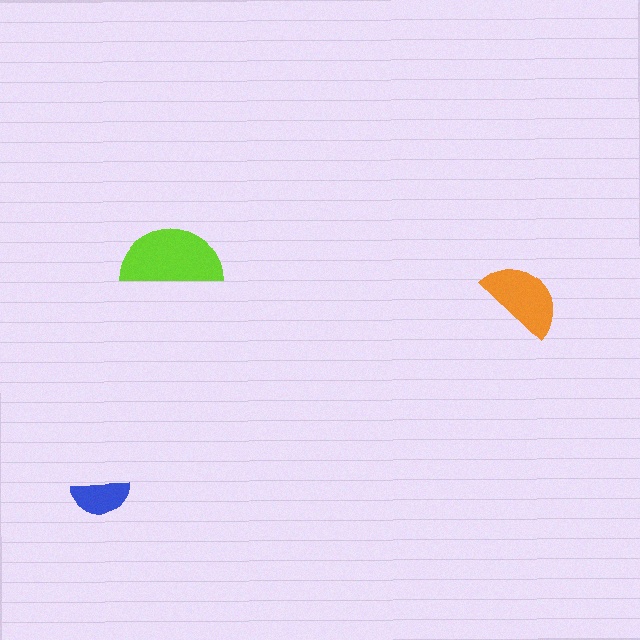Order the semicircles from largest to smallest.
the lime one, the orange one, the blue one.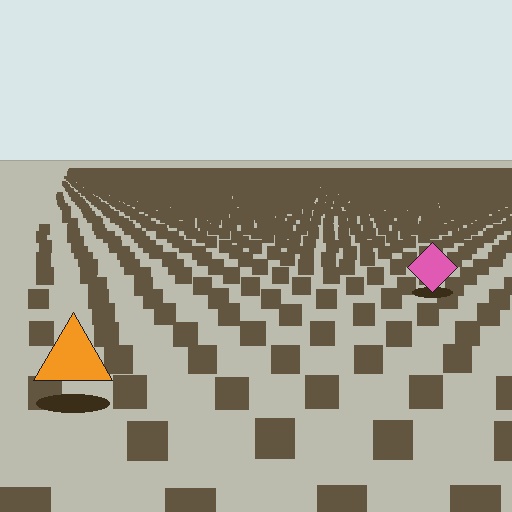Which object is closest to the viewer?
The orange triangle is closest. The texture marks near it are larger and more spread out.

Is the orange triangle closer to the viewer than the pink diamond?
Yes. The orange triangle is closer — you can tell from the texture gradient: the ground texture is coarser near it.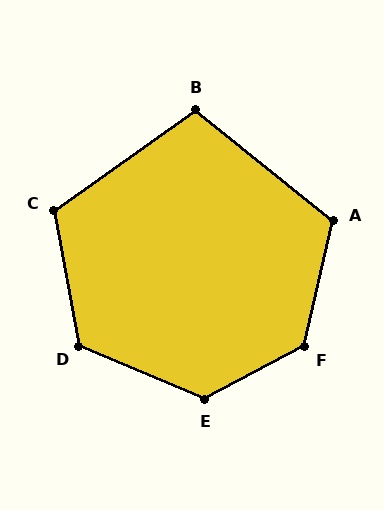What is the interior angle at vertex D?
Approximately 124 degrees (obtuse).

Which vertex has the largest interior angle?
F, at approximately 131 degrees.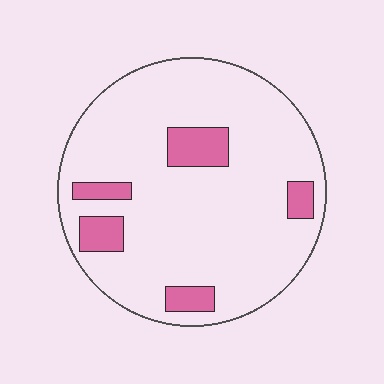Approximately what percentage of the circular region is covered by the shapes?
Approximately 15%.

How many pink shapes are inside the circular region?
5.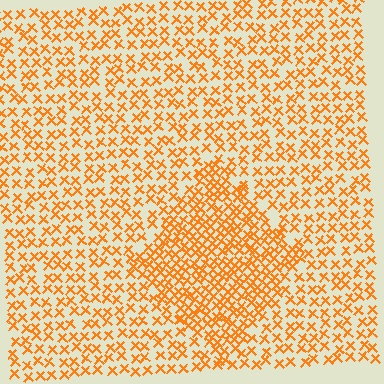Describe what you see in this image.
The image contains small orange elements arranged at two different densities. A diamond-shaped region is visible where the elements are more densely packed than the surrounding area.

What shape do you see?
I see a diamond.